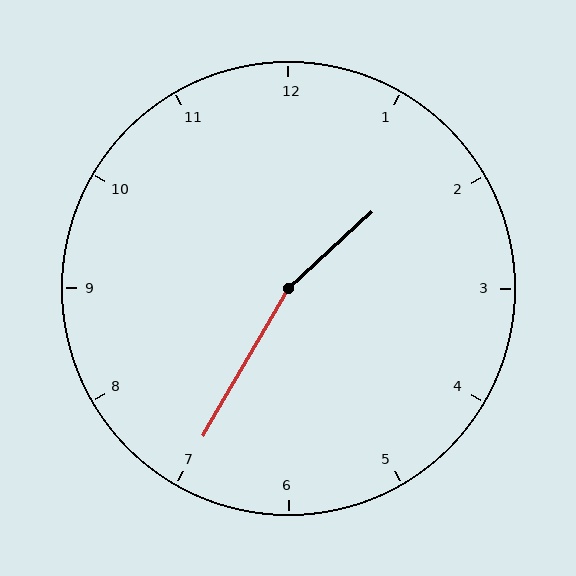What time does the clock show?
1:35.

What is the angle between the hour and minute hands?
Approximately 162 degrees.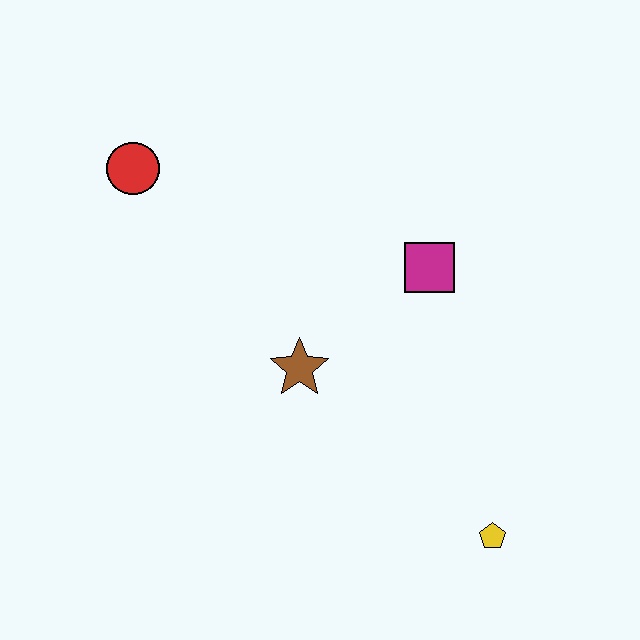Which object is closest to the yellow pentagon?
The brown star is closest to the yellow pentagon.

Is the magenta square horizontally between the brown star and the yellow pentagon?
Yes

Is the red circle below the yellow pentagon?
No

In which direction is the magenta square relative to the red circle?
The magenta square is to the right of the red circle.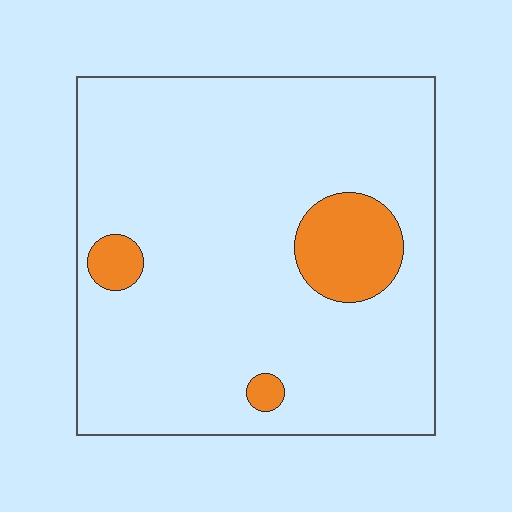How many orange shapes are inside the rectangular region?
3.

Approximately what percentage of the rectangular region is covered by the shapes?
Approximately 10%.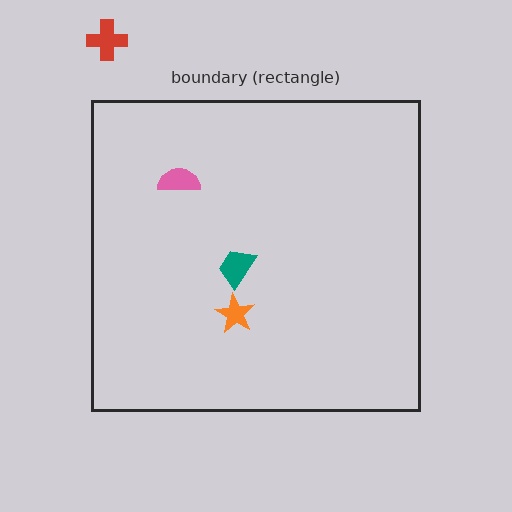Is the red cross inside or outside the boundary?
Outside.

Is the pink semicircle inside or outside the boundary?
Inside.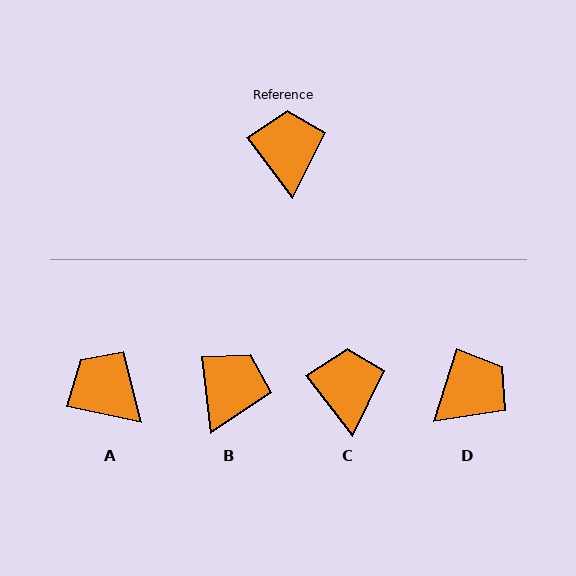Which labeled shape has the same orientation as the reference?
C.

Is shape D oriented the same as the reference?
No, it is off by about 55 degrees.